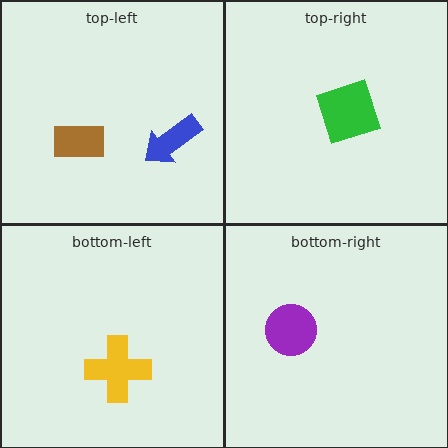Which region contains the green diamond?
The top-right region.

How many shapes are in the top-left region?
2.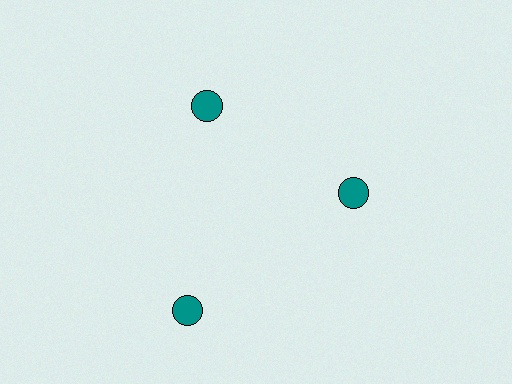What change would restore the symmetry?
The symmetry would be restored by moving it inward, back onto the ring so that all 3 circles sit at equal angles and equal distance from the center.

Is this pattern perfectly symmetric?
No. The 3 teal circles are arranged in a ring, but one element near the 7 o'clock position is pushed outward from the center, breaking the 3-fold rotational symmetry.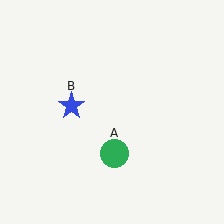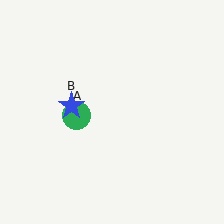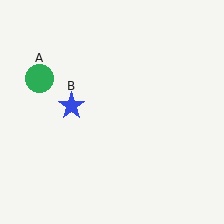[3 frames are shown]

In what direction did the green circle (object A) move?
The green circle (object A) moved up and to the left.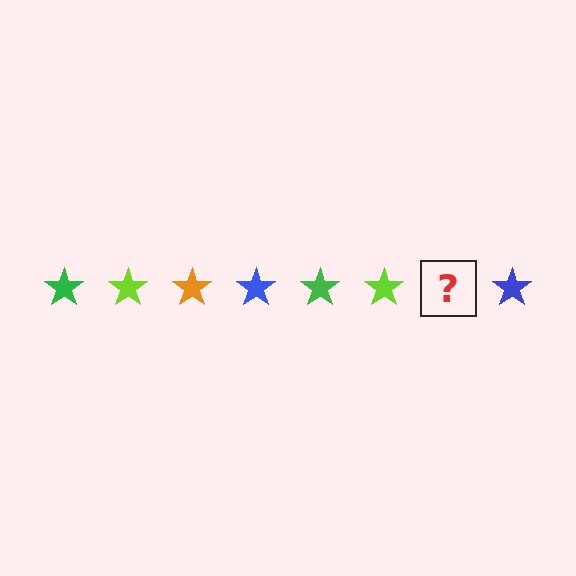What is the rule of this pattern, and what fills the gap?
The rule is that the pattern cycles through green, lime, orange, blue stars. The gap should be filled with an orange star.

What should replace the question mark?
The question mark should be replaced with an orange star.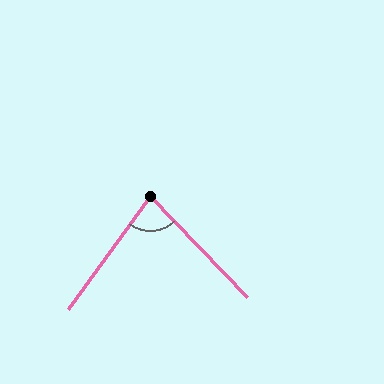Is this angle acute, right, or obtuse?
It is acute.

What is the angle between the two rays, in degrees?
Approximately 80 degrees.